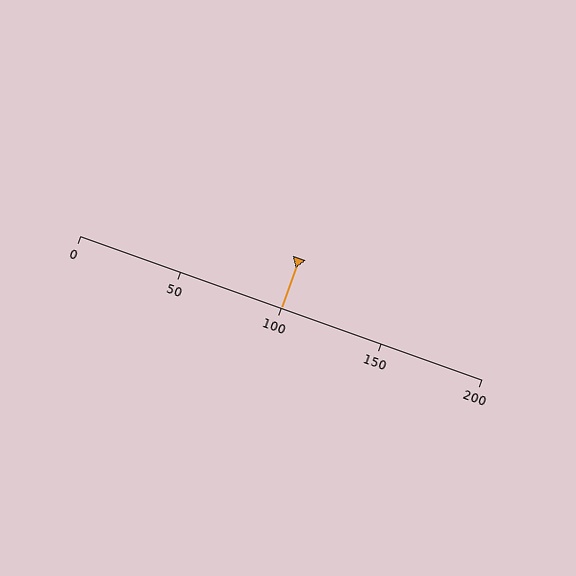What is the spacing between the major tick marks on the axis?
The major ticks are spaced 50 apart.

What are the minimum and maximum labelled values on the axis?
The axis runs from 0 to 200.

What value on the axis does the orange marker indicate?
The marker indicates approximately 100.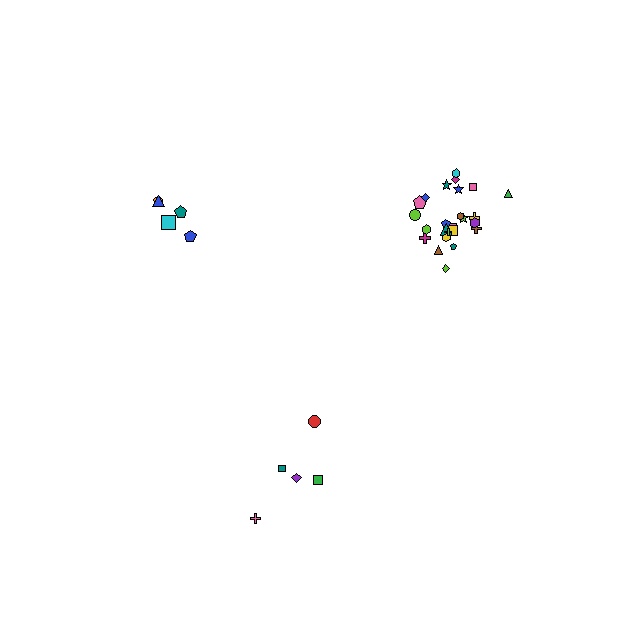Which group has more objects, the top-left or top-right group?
The top-right group.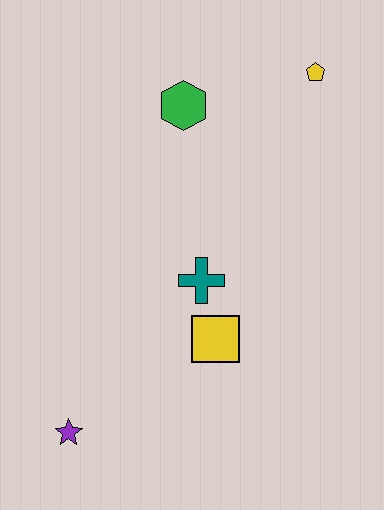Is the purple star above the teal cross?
No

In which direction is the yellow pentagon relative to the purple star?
The yellow pentagon is above the purple star.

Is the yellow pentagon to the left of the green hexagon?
No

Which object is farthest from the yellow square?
The yellow pentagon is farthest from the yellow square.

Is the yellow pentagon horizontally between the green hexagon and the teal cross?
No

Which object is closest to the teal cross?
The yellow square is closest to the teal cross.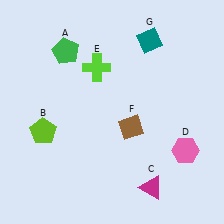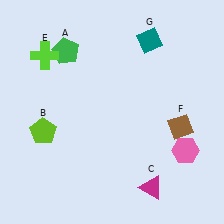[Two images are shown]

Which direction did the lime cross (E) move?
The lime cross (E) moved left.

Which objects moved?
The objects that moved are: the lime cross (E), the brown diamond (F).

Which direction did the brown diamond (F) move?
The brown diamond (F) moved right.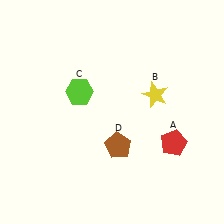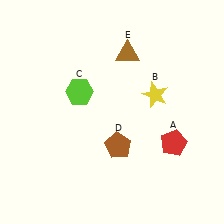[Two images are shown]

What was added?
A brown triangle (E) was added in Image 2.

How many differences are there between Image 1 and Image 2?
There is 1 difference between the two images.